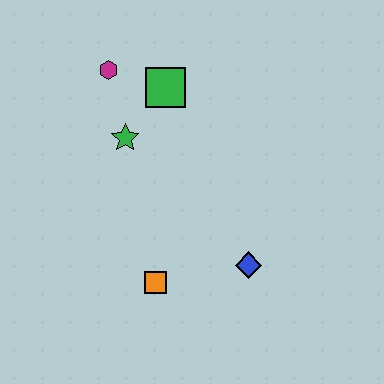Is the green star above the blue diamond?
Yes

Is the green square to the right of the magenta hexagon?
Yes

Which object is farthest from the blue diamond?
The magenta hexagon is farthest from the blue diamond.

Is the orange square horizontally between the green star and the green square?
Yes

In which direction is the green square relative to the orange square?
The green square is above the orange square.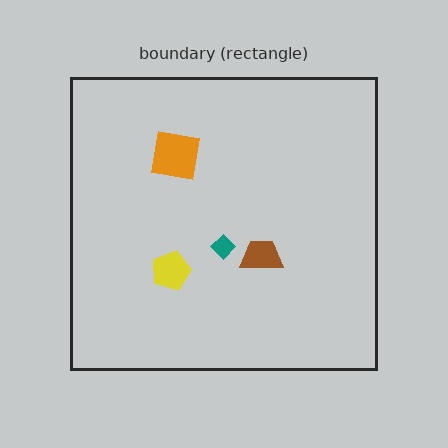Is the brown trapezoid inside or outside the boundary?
Inside.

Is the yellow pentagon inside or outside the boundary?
Inside.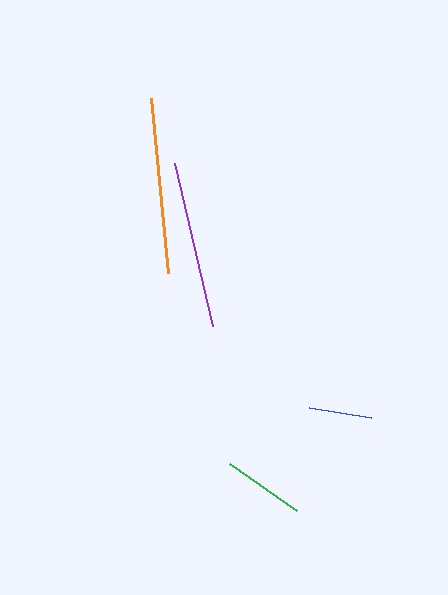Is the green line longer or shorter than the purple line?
The purple line is longer than the green line.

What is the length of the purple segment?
The purple segment is approximately 167 pixels long.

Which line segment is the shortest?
The blue line is the shortest at approximately 62 pixels.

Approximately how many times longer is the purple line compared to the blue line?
The purple line is approximately 2.7 times the length of the blue line.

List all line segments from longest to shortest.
From longest to shortest: orange, purple, green, blue.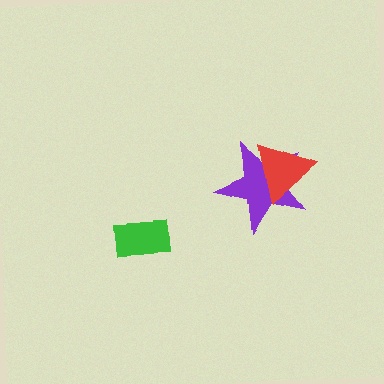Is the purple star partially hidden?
Yes, it is partially covered by another shape.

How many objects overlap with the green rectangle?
0 objects overlap with the green rectangle.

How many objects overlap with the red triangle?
1 object overlaps with the red triangle.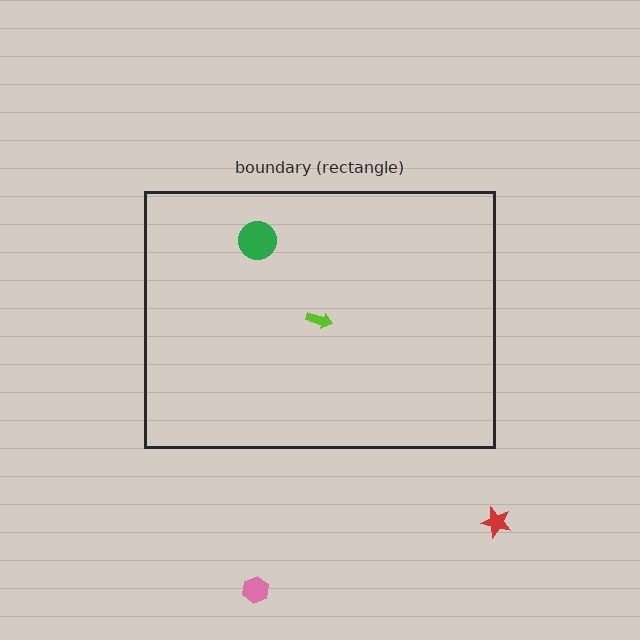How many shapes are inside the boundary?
2 inside, 2 outside.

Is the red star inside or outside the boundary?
Outside.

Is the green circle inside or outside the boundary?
Inside.